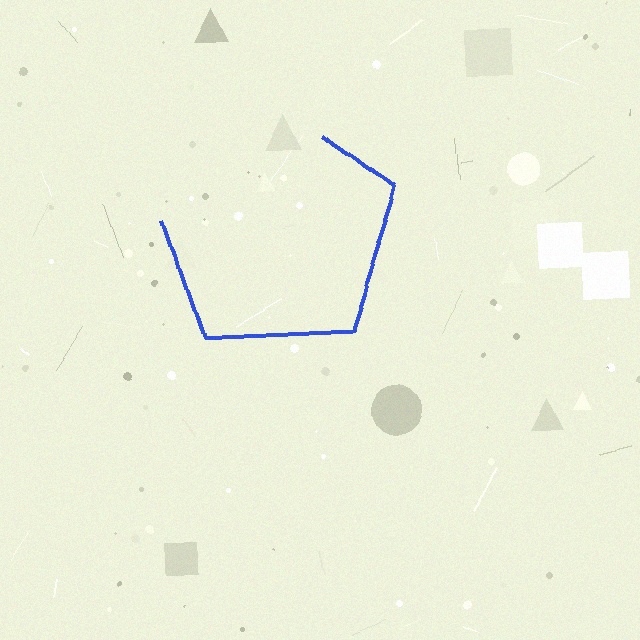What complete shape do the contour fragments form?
The contour fragments form a pentagon.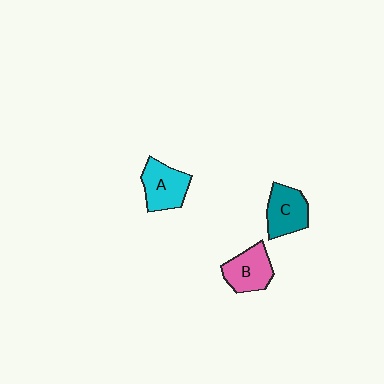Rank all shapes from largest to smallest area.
From largest to smallest: A (cyan), B (pink), C (teal).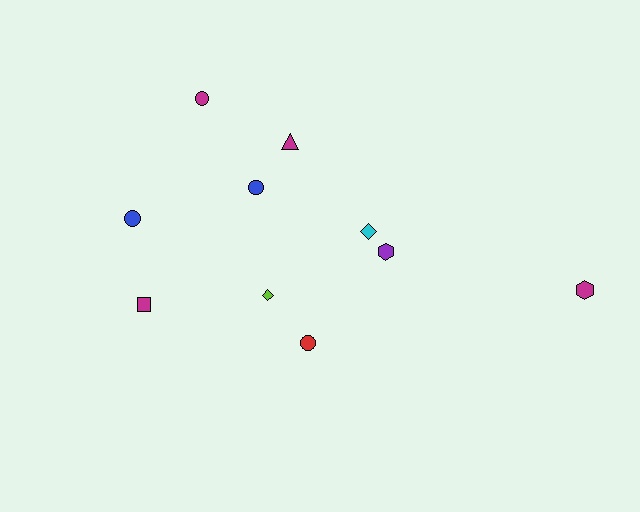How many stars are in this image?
There are no stars.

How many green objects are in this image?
There are no green objects.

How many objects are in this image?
There are 10 objects.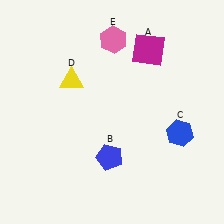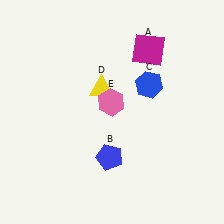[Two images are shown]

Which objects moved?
The objects that moved are: the blue hexagon (C), the yellow triangle (D), the pink hexagon (E).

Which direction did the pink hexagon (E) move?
The pink hexagon (E) moved down.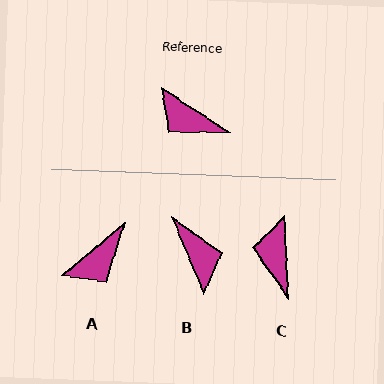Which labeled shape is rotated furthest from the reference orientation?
B, about 146 degrees away.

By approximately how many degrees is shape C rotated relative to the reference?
Approximately 54 degrees clockwise.